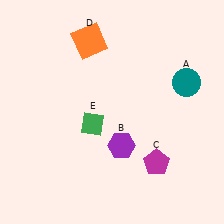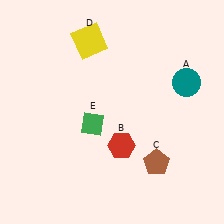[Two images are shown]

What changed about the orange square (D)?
In Image 1, D is orange. In Image 2, it changed to yellow.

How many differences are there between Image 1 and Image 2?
There are 3 differences between the two images.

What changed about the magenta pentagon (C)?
In Image 1, C is magenta. In Image 2, it changed to brown.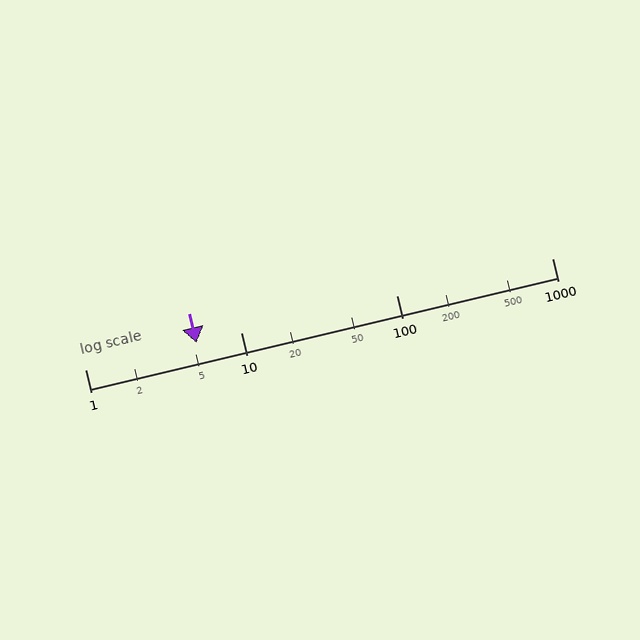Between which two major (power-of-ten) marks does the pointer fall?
The pointer is between 1 and 10.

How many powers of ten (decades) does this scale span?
The scale spans 3 decades, from 1 to 1000.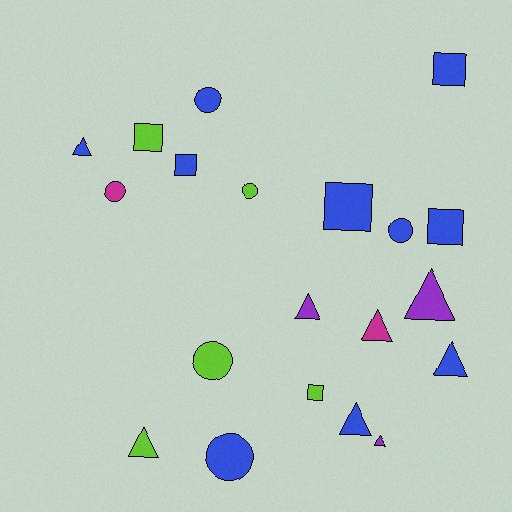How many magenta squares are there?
There are no magenta squares.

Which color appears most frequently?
Blue, with 10 objects.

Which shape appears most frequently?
Triangle, with 8 objects.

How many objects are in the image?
There are 20 objects.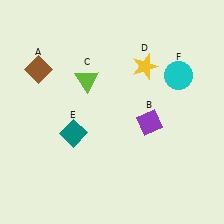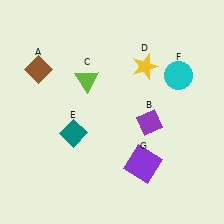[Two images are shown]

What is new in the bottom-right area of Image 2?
A purple square (G) was added in the bottom-right area of Image 2.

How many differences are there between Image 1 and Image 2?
There is 1 difference between the two images.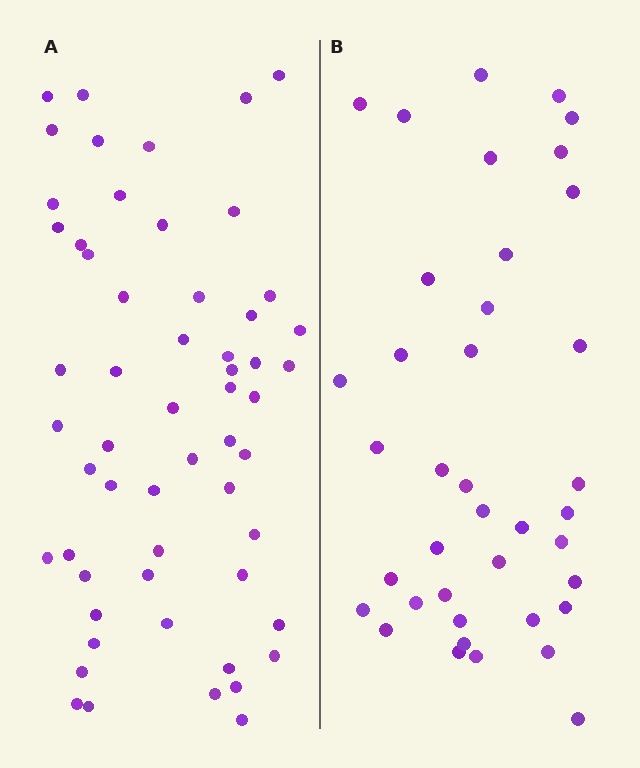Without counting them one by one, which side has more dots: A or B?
Region A (the left region) has more dots.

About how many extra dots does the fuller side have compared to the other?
Region A has approximately 20 more dots than region B.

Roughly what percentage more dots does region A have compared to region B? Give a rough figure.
About 45% more.